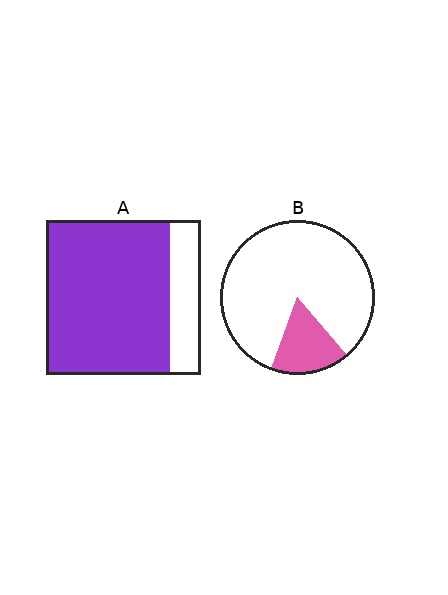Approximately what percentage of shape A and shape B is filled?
A is approximately 80% and B is approximately 15%.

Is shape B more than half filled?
No.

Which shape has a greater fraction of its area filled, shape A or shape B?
Shape A.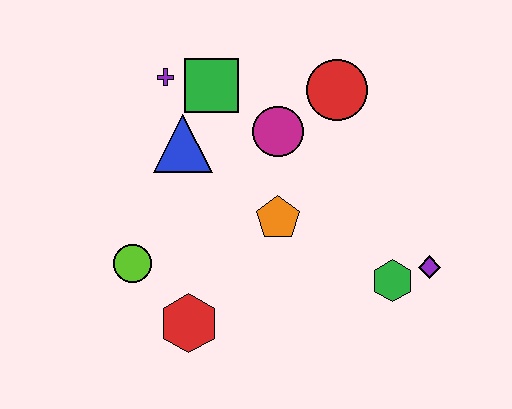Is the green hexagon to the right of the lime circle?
Yes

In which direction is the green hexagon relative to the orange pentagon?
The green hexagon is to the right of the orange pentagon.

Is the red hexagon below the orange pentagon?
Yes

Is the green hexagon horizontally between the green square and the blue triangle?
No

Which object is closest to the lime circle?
The red hexagon is closest to the lime circle.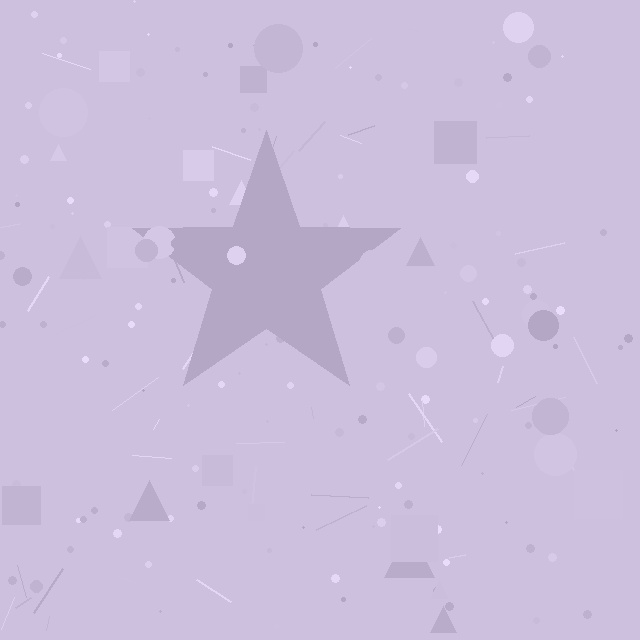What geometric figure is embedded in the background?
A star is embedded in the background.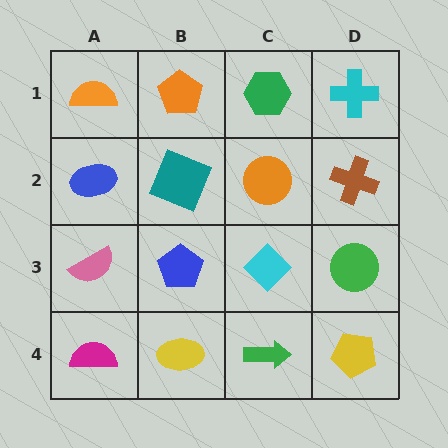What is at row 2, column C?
An orange circle.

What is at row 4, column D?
A yellow pentagon.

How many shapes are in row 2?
4 shapes.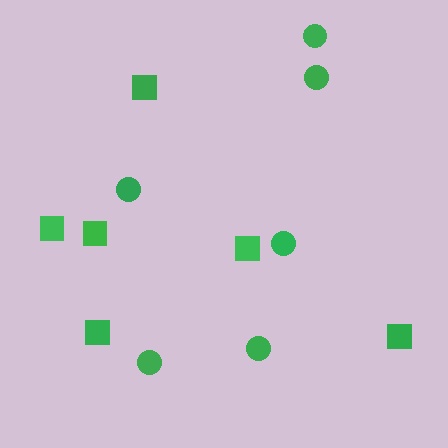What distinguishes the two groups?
There are 2 groups: one group of squares (6) and one group of circles (6).